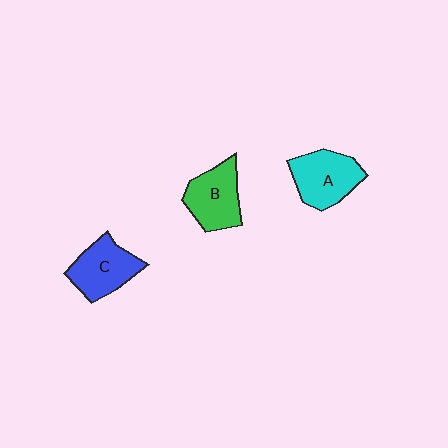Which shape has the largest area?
Shape A (cyan).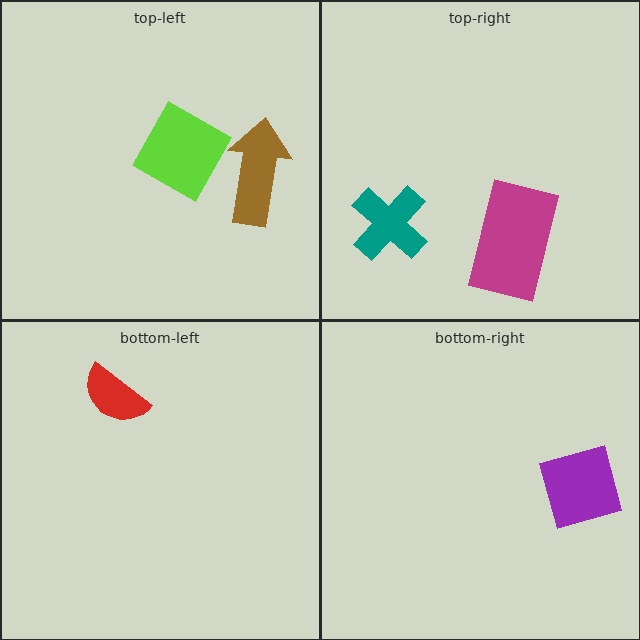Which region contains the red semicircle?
The bottom-left region.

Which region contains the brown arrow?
The top-left region.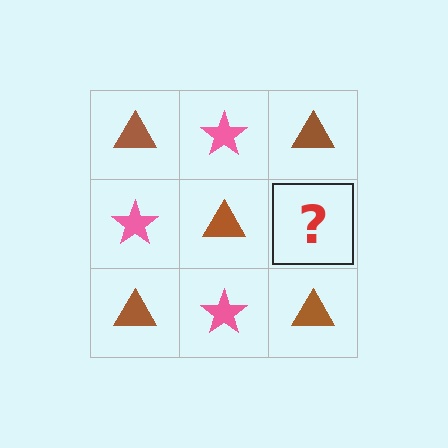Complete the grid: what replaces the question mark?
The question mark should be replaced with a pink star.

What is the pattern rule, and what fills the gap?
The rule is that it alternates brown triangle and pink star in a checkerboard pattern. The gap should be filled with a pink star.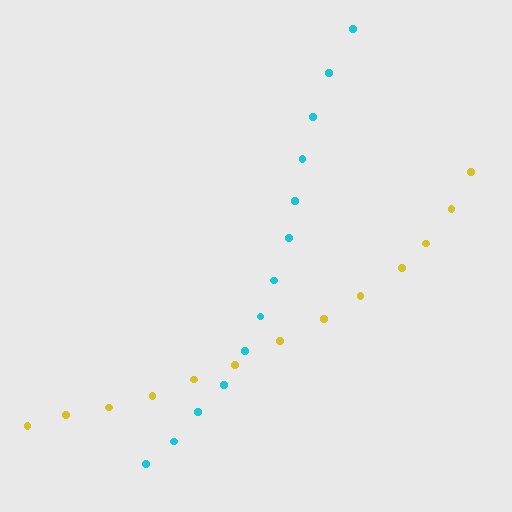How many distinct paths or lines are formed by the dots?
There are 2 distinct paths.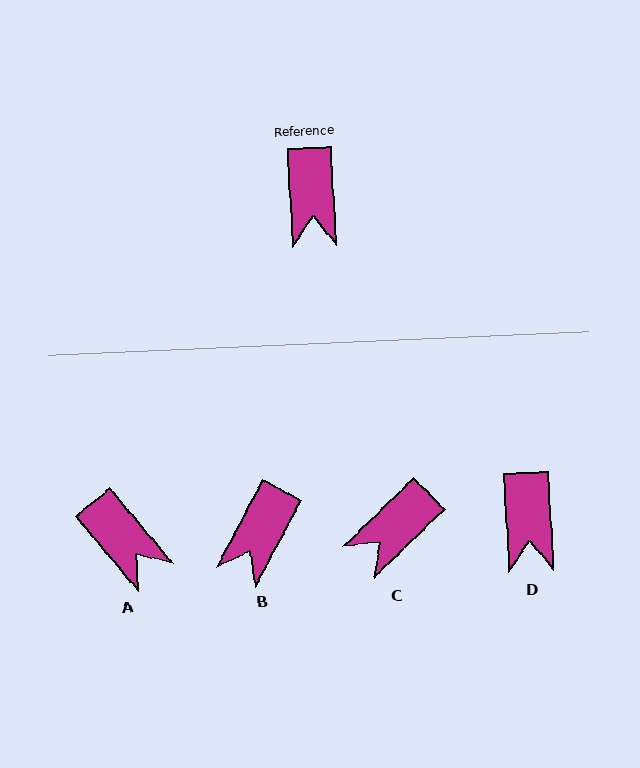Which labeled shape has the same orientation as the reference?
D.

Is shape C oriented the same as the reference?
No, it is off by about 49 degrees.